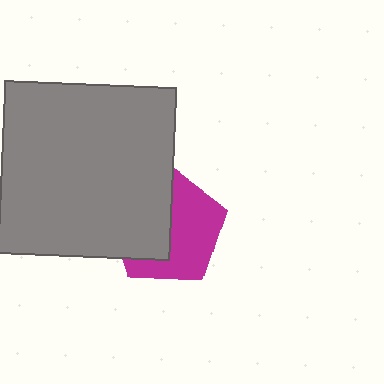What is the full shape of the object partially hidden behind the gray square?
The partially hidden object is a magenta pentagon.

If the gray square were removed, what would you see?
You would see the complete magenta pentagon.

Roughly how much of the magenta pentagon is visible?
About half of it is visible (roughly 53%).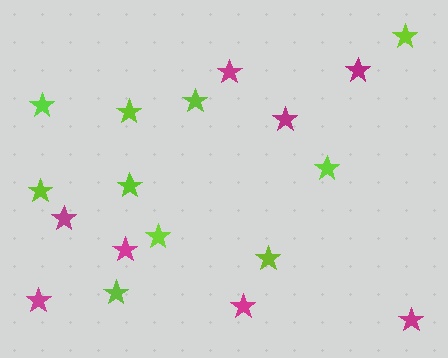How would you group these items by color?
There are 2 groups: one group of magenta stars (8) and one group of lime stars (10).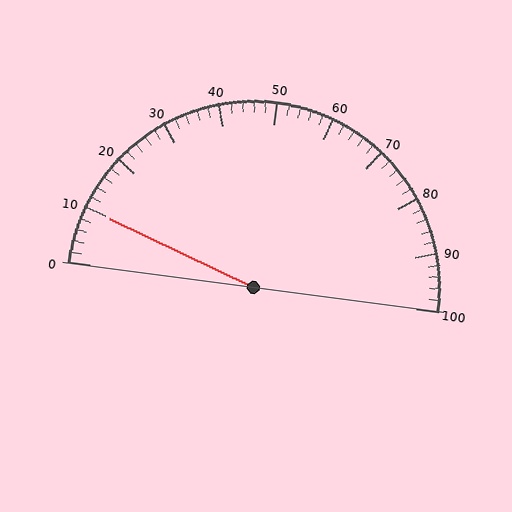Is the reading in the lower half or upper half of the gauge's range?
The reading is in the lower half of the range (0 to 100).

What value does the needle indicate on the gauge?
The needle indicates approximately 10.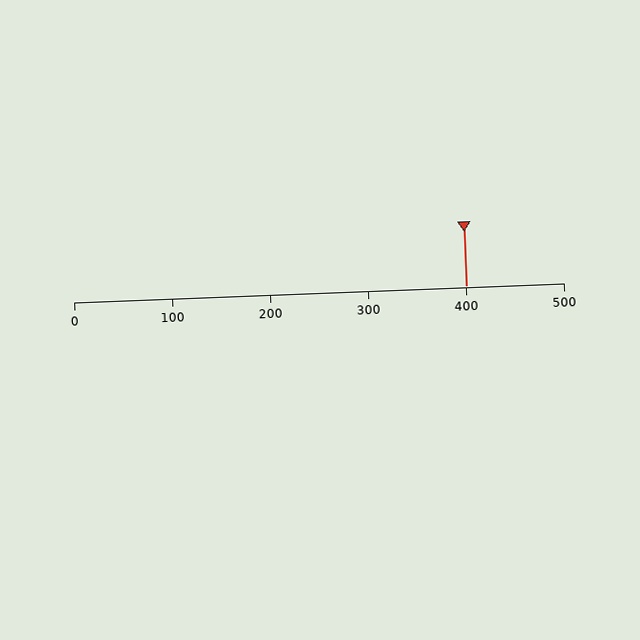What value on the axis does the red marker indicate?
The marker indicates approximately 400.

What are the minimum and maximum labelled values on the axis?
The axis runs from 0 to 500.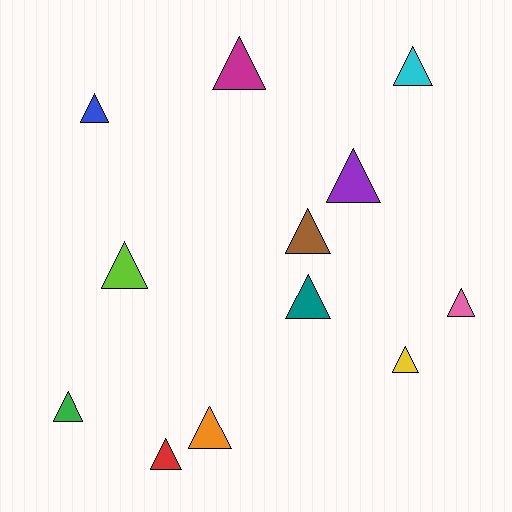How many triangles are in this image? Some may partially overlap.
There are 12 triangles.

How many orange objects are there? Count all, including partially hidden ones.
There is 1 orange object.